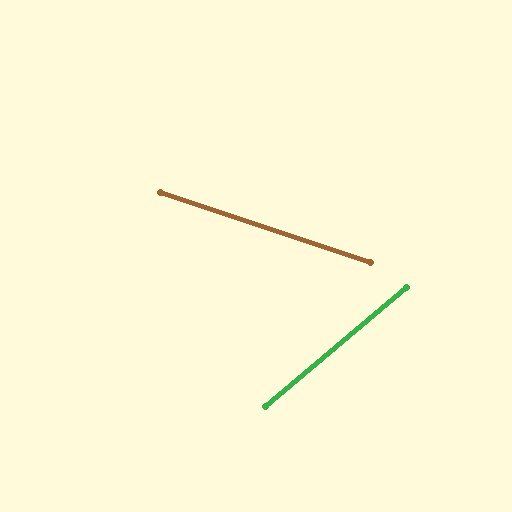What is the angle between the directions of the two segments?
Approximately 59 degrees.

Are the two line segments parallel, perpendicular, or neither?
Neither parallel nor perpendicular — they differ by about 59°.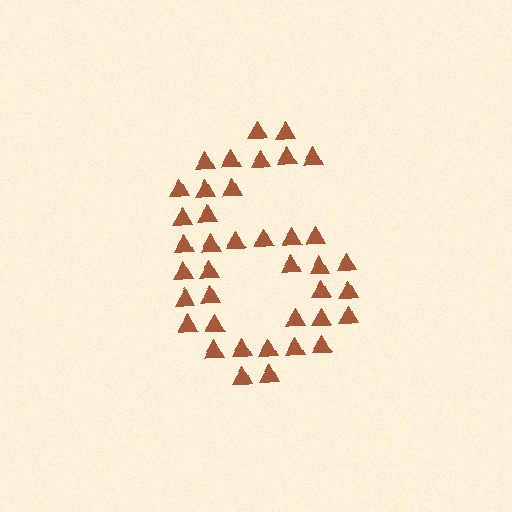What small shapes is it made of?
It is made of small triangles.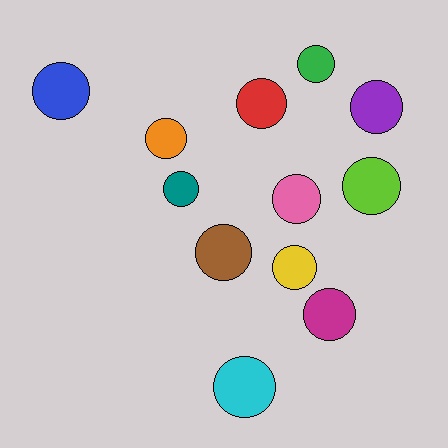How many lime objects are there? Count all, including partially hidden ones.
There is 1 lime object.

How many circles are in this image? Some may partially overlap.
There are 12 circles.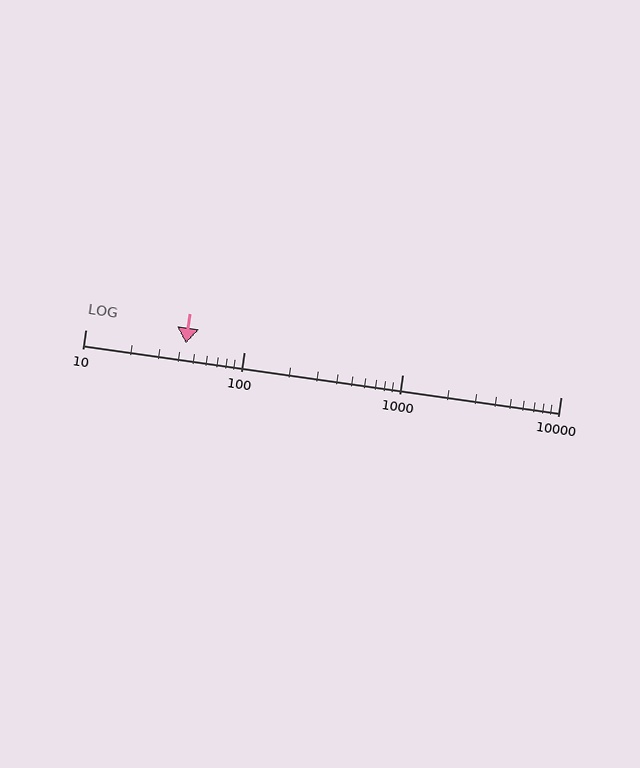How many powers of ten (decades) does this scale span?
The scale spans 3 decades, from 10 to 10000.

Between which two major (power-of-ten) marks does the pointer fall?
The pointer is between 10 and 100.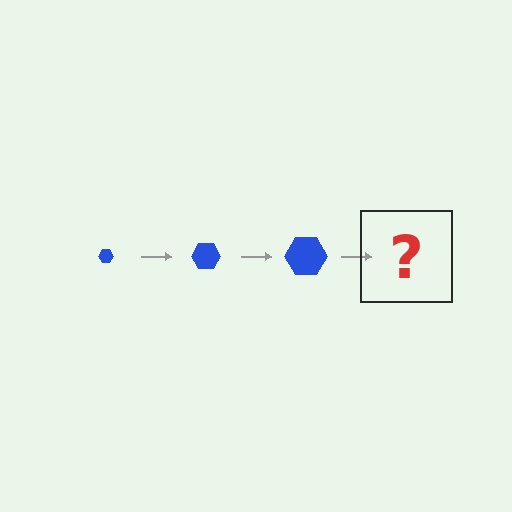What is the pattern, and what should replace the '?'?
The pattern is that the hexagon gets progressively larger each step. The '?' should be a blue hexagon, larger than the previous one.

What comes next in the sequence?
The next element should be a blue hexagon, larger than the previous one.